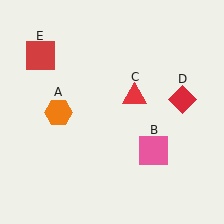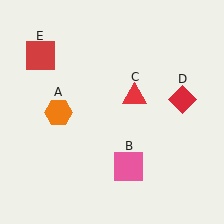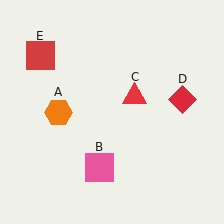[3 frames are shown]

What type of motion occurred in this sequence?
The pink square (object B) rotated clockwise around the center of the scene.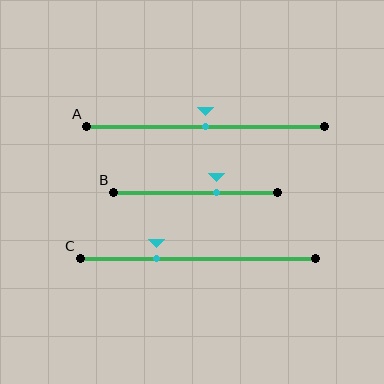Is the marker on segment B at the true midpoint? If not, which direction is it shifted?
No, the marker on segment B is shifted to the right by about 13% of the segment length.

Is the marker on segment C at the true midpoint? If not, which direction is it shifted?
No, the marker on segment C is shifted to the left by about 18% of the segment length.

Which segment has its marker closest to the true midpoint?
Segment A has its marker closest to the true midpoint.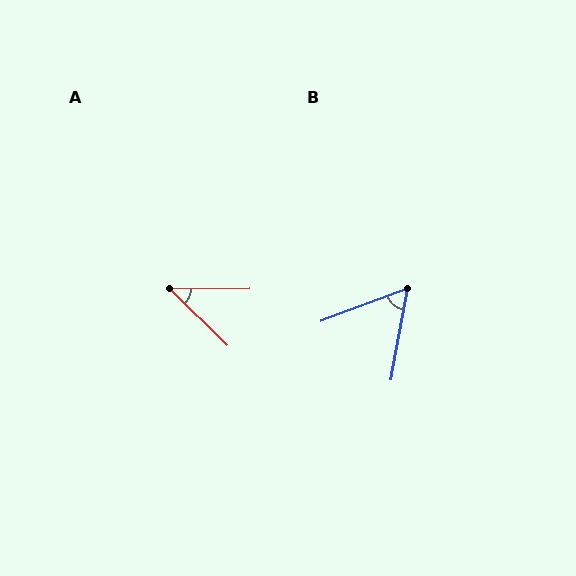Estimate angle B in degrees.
Approximately 59 degrees.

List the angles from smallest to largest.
A (45°), B (59°).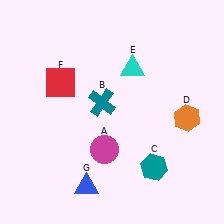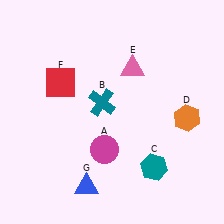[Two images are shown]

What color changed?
The triangle (E) changed from cyan in Image 1 to pink in Image 2.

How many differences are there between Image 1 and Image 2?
There is 1 difference between the two images.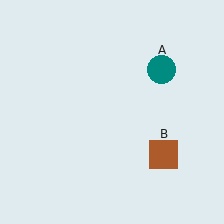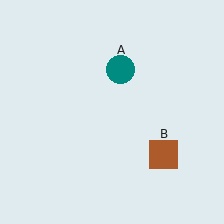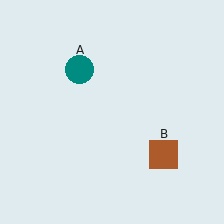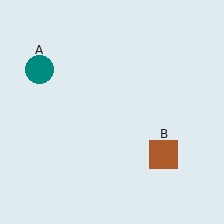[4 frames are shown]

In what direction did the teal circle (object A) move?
The teal circle (object A) moved left.